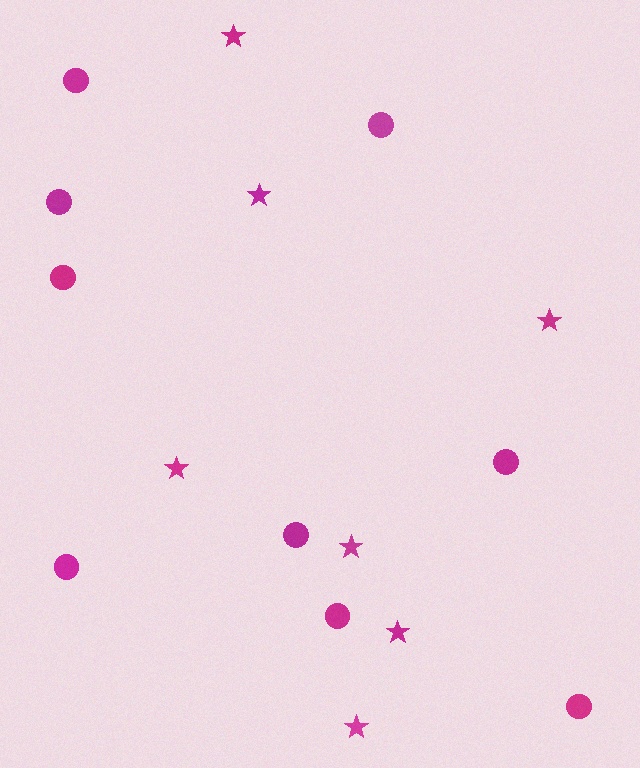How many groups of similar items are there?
There are 2 groups: one group of circles (9) and one group of stars (7).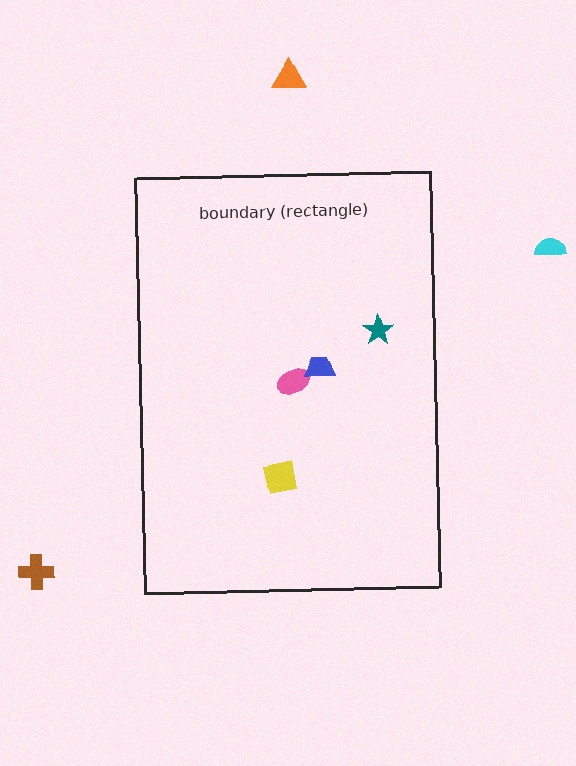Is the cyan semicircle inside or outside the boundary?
Outside.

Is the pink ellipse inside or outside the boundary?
Inside.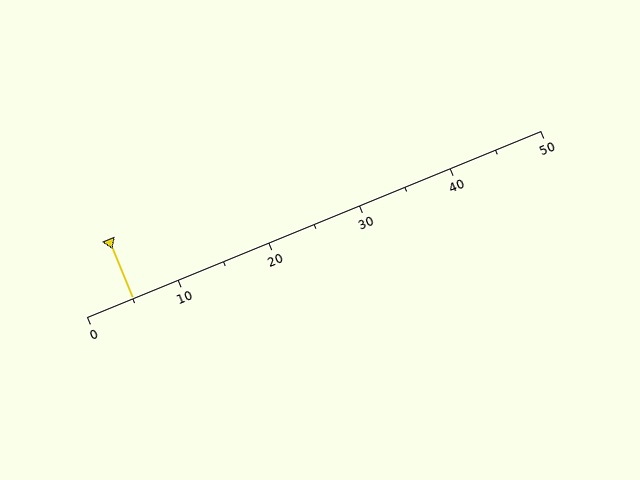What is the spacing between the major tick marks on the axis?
The major ticks are spaced 10 apart.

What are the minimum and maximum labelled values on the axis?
The axis runs from 0 to 50.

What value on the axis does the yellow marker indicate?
The marker indicates approximately 5.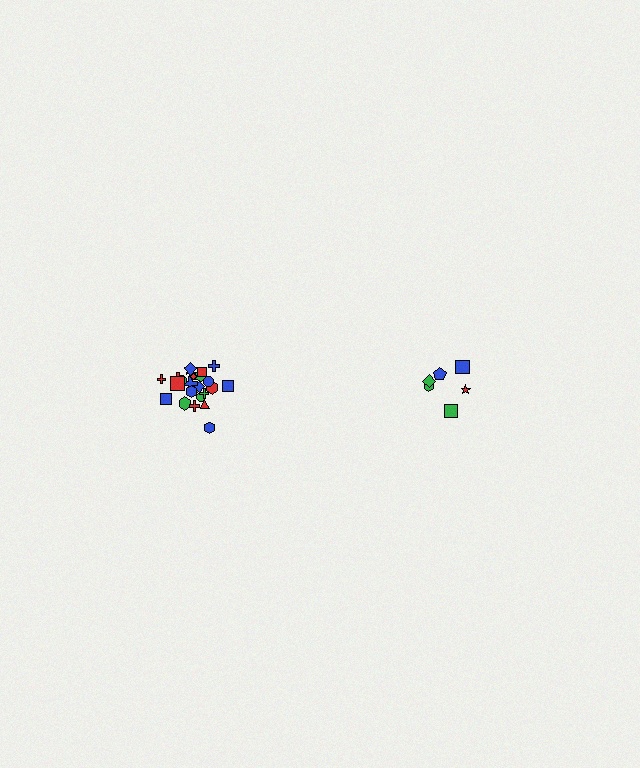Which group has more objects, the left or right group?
The left group.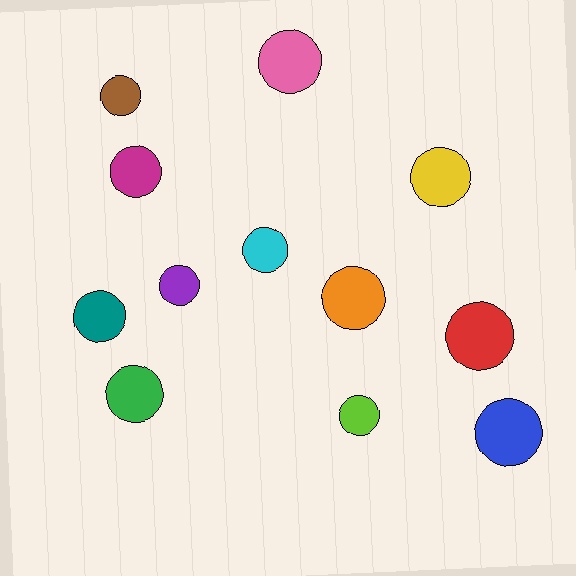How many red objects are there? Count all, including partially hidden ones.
There is 1 red object.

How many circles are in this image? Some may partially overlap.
There are 12 circles.